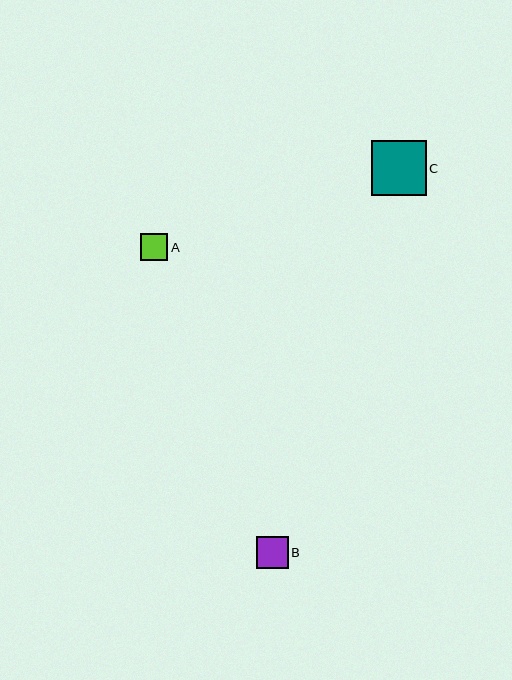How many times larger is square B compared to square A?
Square B is approximately 1.2 times the size of square A.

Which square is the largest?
Square C is the largest with a size of approximately 55 pixels.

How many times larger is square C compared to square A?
Square C is approximately 2.1 times the size of square A.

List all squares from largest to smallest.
From largest to smallest: C, B, A.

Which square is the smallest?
Square A is the smallest with a size of approximately 27 pixels.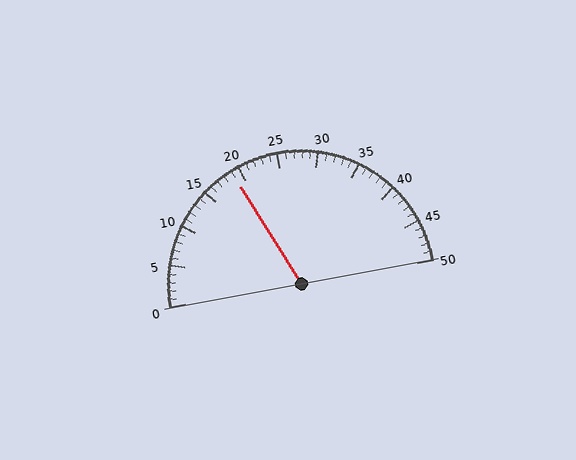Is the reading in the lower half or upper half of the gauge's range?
The reading is in the lower half of the range (0 to 50).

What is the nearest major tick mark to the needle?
The nearest major tick mark is 20.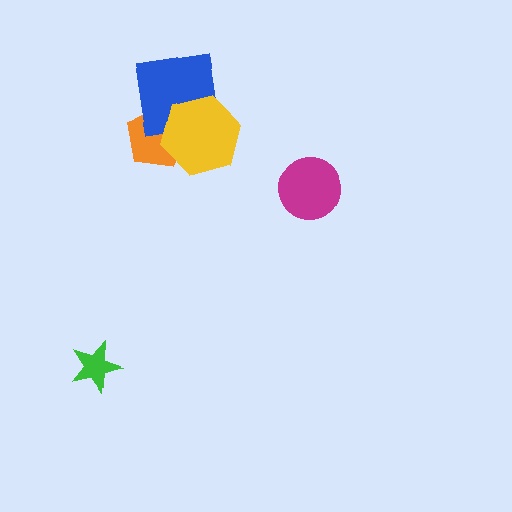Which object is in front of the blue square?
The yellow hexagon is in front of the blue square.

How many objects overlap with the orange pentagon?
2 objects overlap with the orange pentagon.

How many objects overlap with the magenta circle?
0 objects overlap with the magenta circle.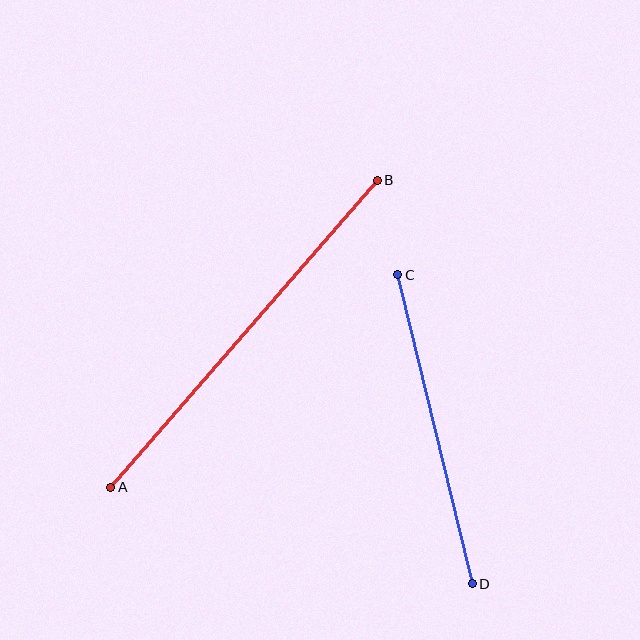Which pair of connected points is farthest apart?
Points A and B are farthest apart.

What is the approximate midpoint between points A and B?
The midpoint is at approximately (244, 334) pixels.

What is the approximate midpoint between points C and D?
The midpoint is at approximately (435, 429) pixels.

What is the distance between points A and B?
The distance is approximately 407 pixels.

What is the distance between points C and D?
The distance is approximately 318 pixels.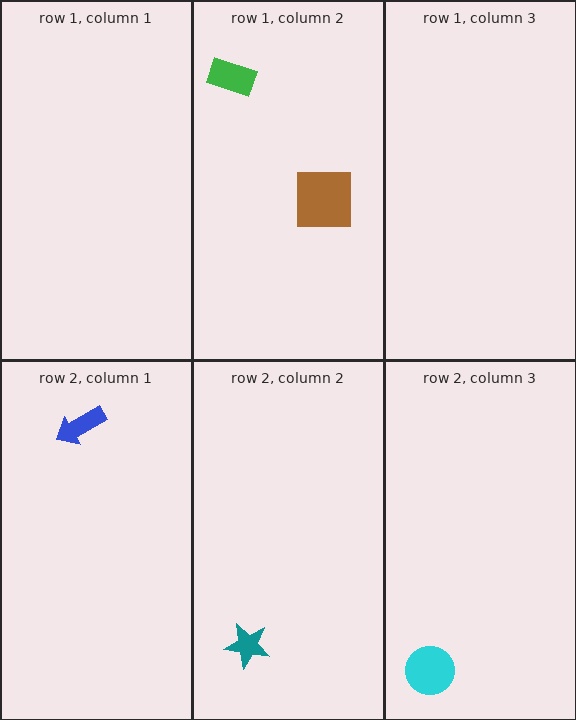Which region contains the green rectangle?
The row 1, column 2 region.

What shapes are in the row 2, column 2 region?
The teal star.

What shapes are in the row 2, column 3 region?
The cyan circle.